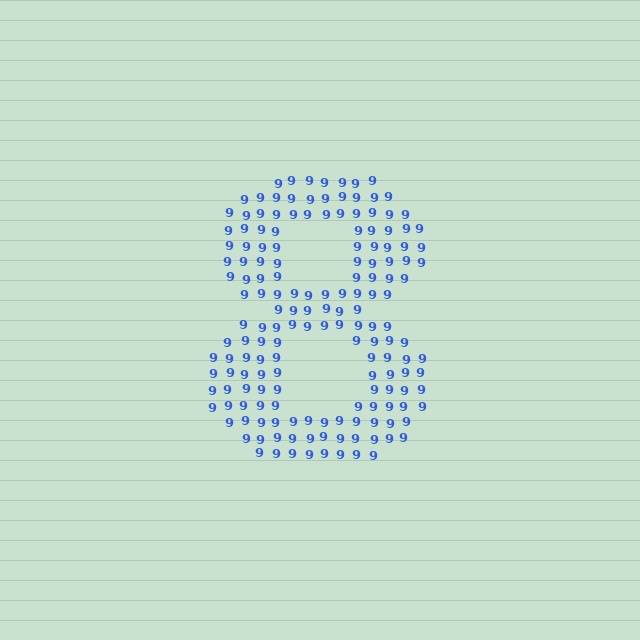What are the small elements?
The small elements are digit 9's.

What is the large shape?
The large shape is the digit 8.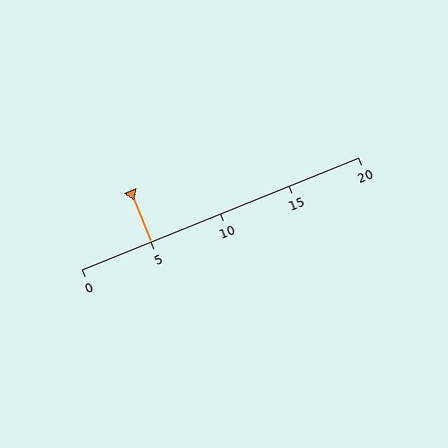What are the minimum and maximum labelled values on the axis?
The axis runs from 0 to 20.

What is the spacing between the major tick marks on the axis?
The major ticks are spaced 5 apart.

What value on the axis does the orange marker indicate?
The marker indicates approximately 5.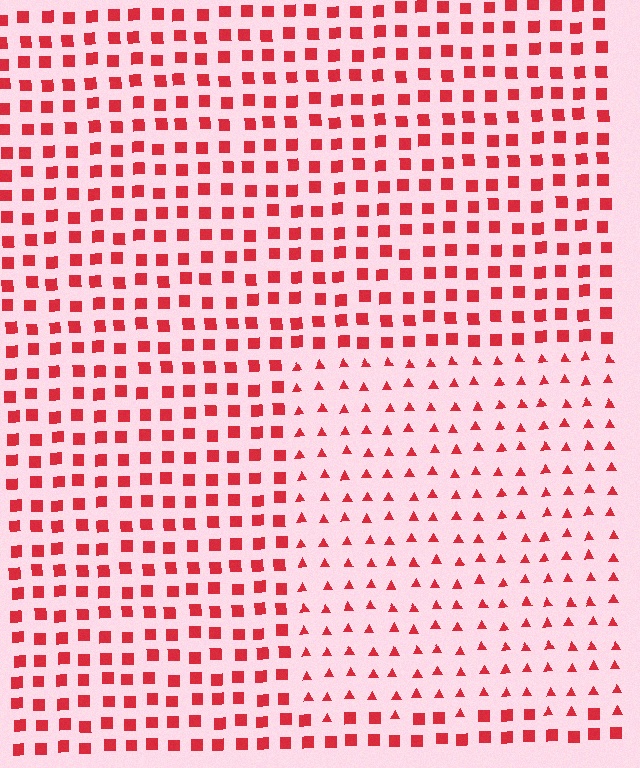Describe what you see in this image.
The image is filled with small red elements arranged in a uniform grid. A rectangle-shaped region contains triangles, while the surrounding area contains squares. The boundary is defined purely by the change in element shape.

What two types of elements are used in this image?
The image uses triangles inside the rectangle region and squares outside it.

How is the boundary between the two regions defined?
The boundary is defined by a change in element shape: triangles inside vs. squares outside. All elements share the same color and spacing.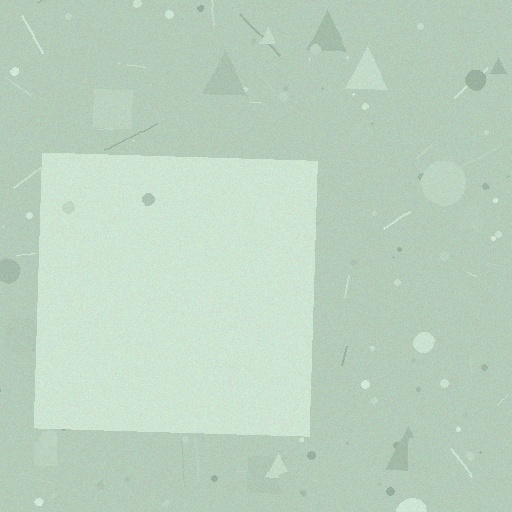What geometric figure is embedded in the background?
A square is embedded in the background.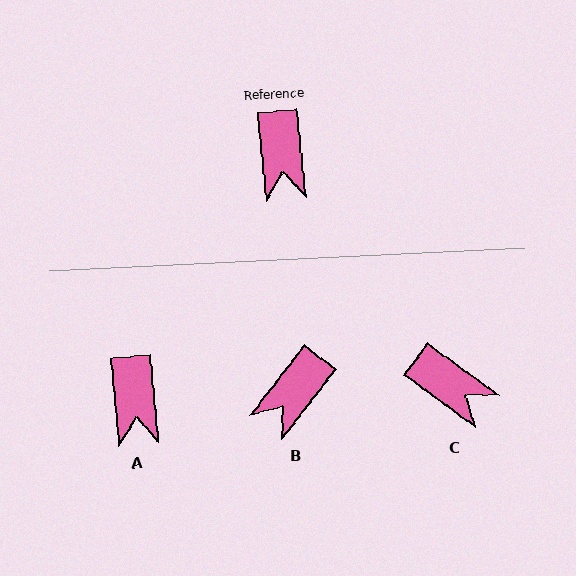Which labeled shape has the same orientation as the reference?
A.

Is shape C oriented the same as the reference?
No, it is off by about 48 degrees.